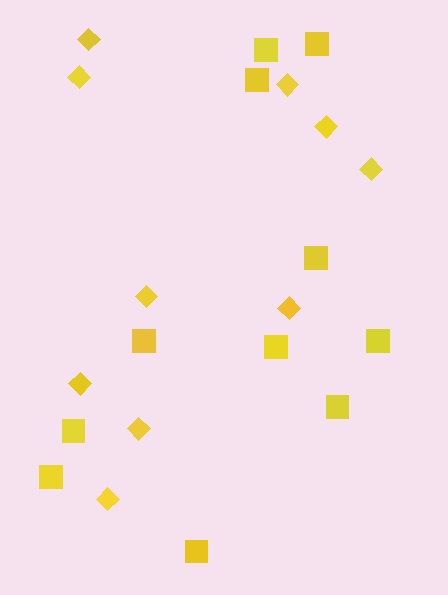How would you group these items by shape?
There are 2 groups: one group of diamonds (10) and one group of squares (11).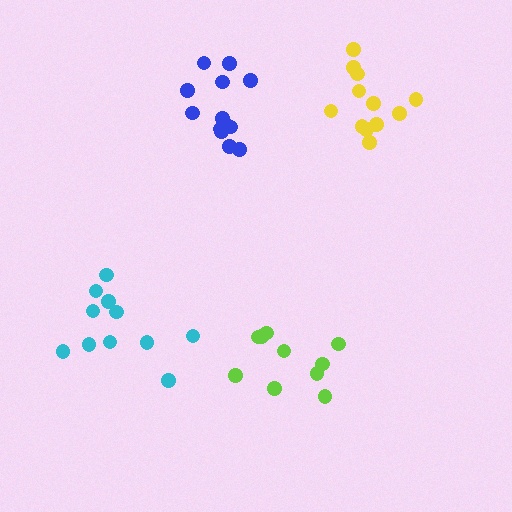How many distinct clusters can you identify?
There are 4 distinct clusters.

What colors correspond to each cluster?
The clusters are colored: cyan, blue, yellow, lime.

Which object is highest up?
The blue cluster is topmost.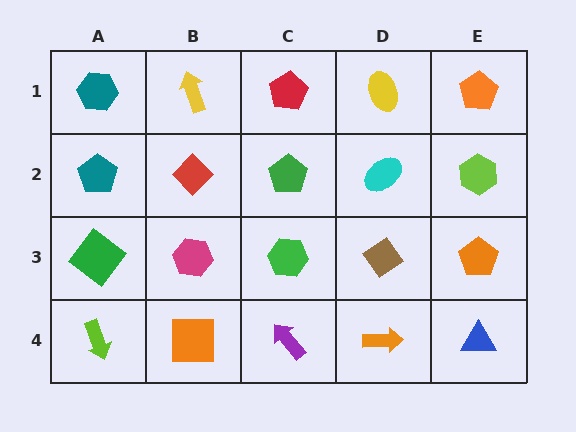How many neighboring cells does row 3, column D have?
4.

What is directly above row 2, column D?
A yellow ellipse.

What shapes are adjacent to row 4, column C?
A green hexagon (row 3, column C), an orange square (row 4, column B), an orange arrow (row 4, column D).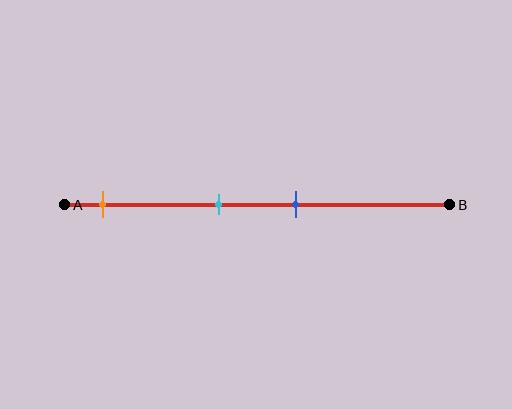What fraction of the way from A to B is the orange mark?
The orange mark is approximately 10% (0.1) of the way from A to B.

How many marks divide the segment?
There are 3 marks dividing the segment.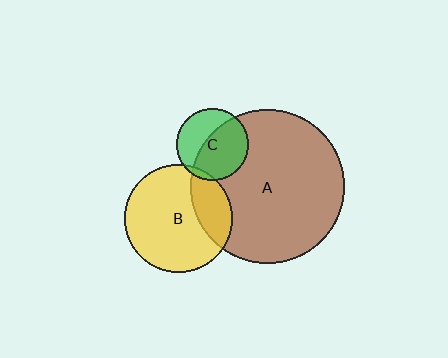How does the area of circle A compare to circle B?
Approximately 2.0 times.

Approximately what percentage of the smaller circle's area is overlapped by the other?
Approximately 5%.